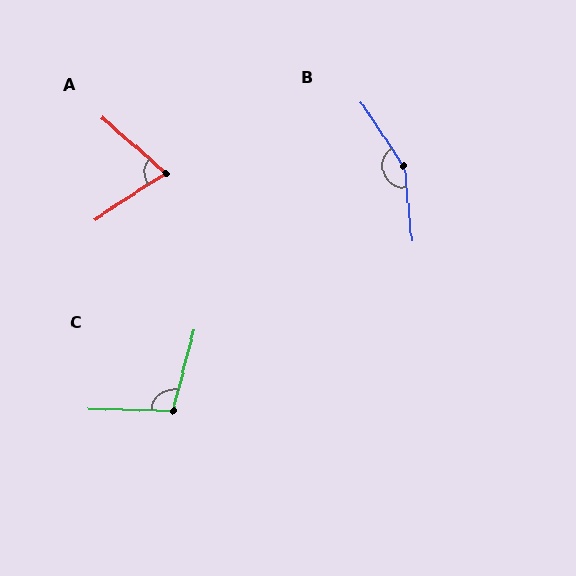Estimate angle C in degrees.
Approximately 103 degrees.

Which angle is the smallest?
A, at approximately 74 degrees.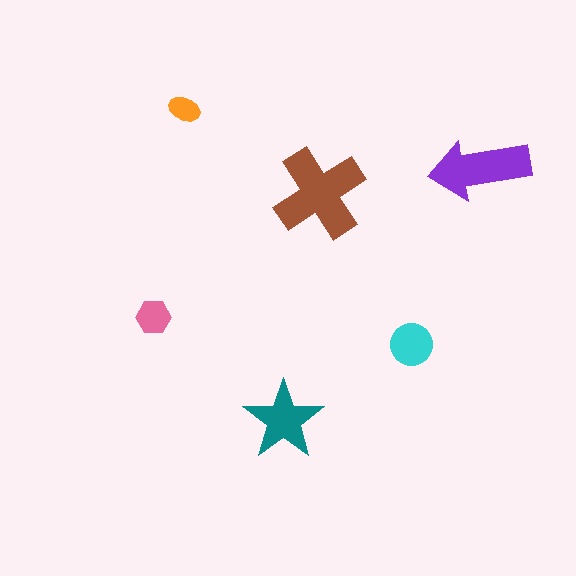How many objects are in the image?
There are 6 objects in the image.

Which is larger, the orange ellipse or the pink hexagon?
The pink hexagon.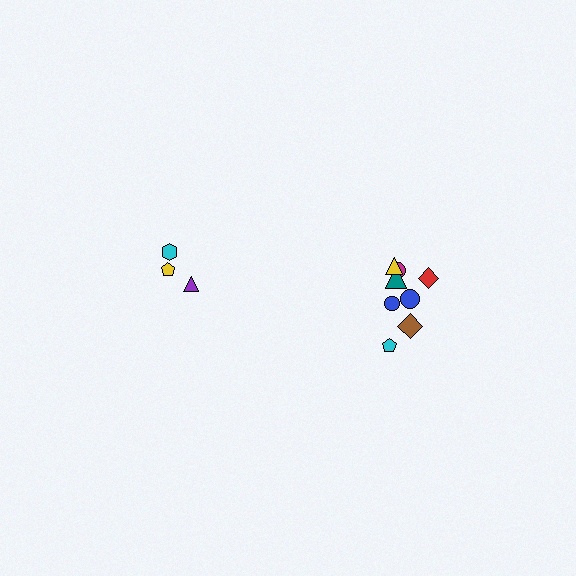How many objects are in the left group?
There are 3 objects.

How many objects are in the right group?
There are 8 objects.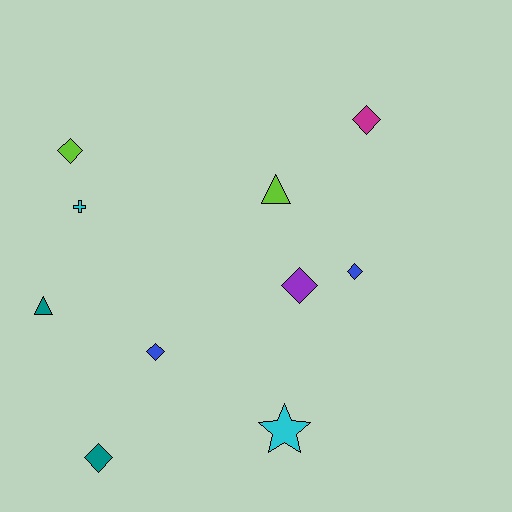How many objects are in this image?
There are 10 objects.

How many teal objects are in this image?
There are 2 teal objects.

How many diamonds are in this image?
There are 6 diamonds.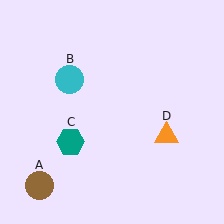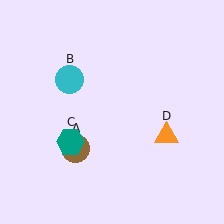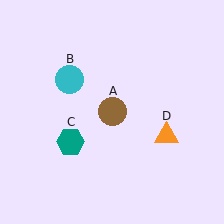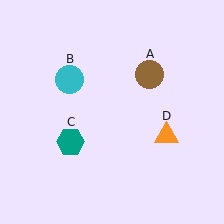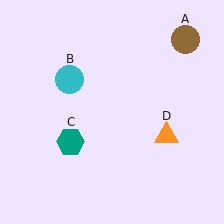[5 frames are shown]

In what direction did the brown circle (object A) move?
The brown circle (object A) moved up and to the right.